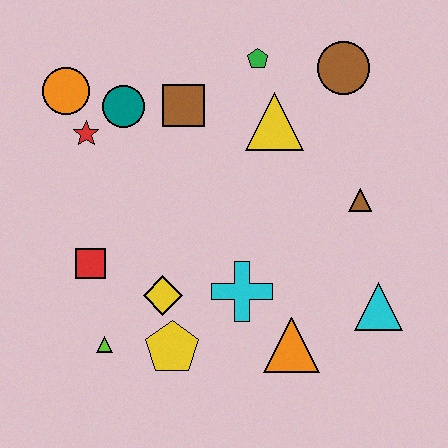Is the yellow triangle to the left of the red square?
No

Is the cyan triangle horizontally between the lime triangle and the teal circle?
No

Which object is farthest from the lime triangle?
The brown circle is farthest from the lime triangle.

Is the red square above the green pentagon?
No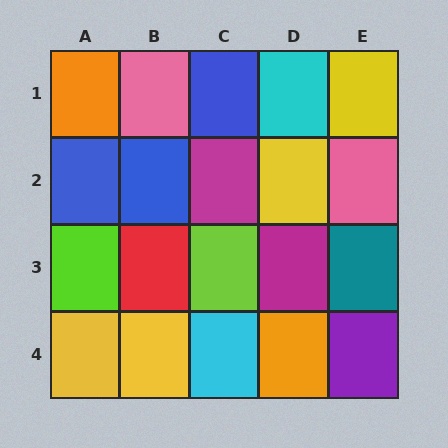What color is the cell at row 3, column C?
Lime.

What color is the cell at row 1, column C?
Blue.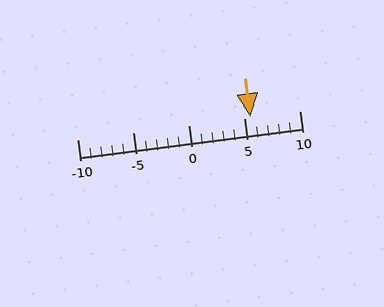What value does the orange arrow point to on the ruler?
The orange arrow points to approximately 6.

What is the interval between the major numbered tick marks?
The major tick marks are spaced 5 units apart.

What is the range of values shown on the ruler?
The ruler shows values from -10 to 10.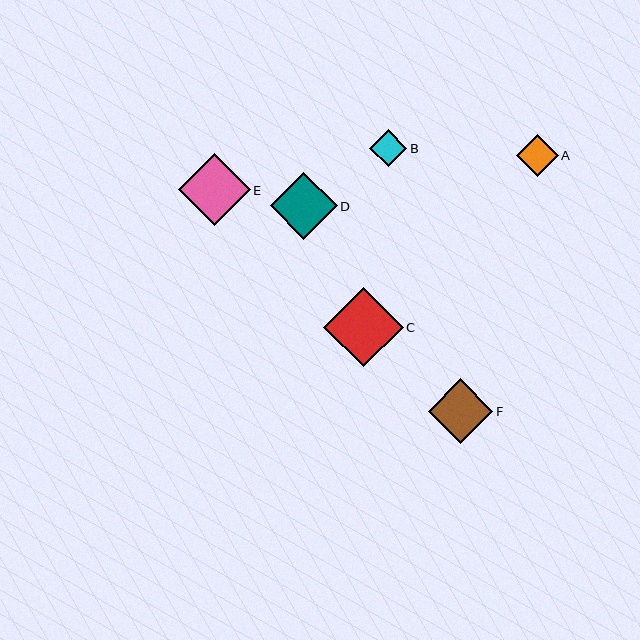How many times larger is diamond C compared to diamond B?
Diamond C is approximately 2.1 times the size of diamond B.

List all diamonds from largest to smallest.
From largest to smallest: C, E, D, F, A, B.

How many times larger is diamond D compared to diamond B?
Diamond D is approximately 1.8 times the size of diamond B.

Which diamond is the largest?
Diamond C is the largest with a size of approximately 79 pixels.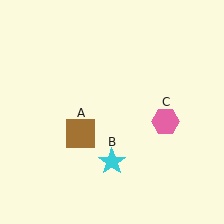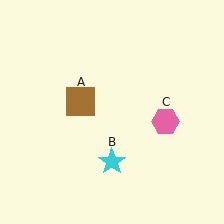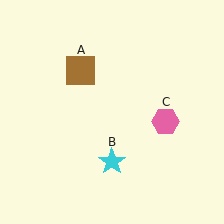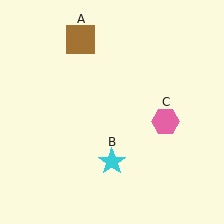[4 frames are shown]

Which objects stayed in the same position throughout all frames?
Cyan star (object B) and pink hexagon (object C) remained stationary.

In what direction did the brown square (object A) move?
The brown square (object A) moved up.